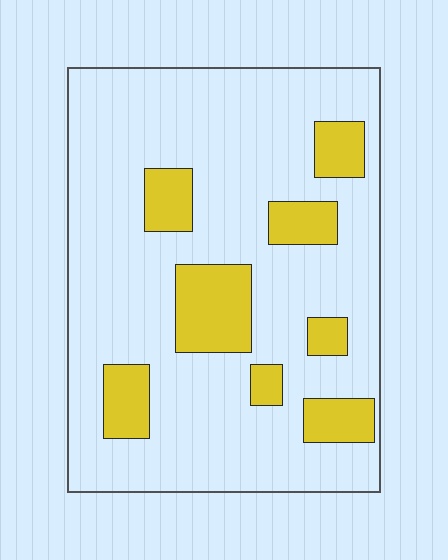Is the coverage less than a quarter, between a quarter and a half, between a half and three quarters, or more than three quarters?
Less than a quarter.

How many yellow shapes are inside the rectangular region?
8.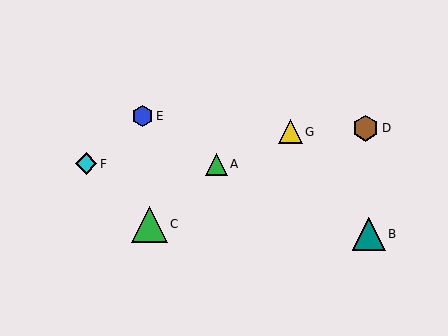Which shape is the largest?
The green triangle (labeled C) is the largest.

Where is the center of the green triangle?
The center of the green triangle is at (216, 164).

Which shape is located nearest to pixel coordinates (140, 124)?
The blue hexagon (labeled E) at (143, 116) is nearest to that location.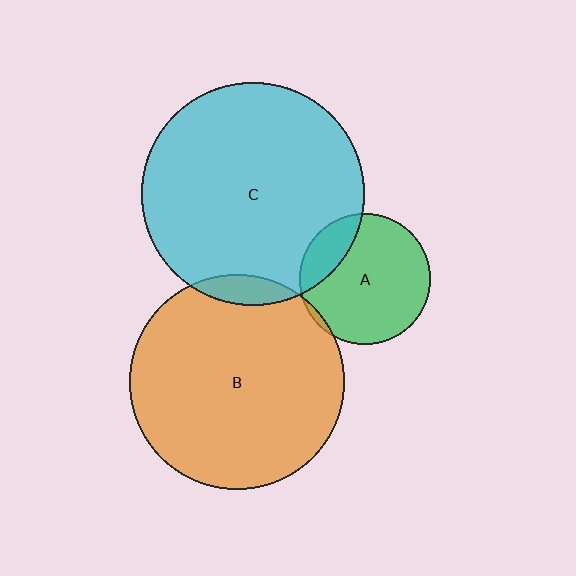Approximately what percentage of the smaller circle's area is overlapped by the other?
Approximately 20%.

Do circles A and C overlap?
Yes.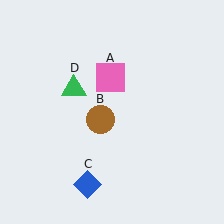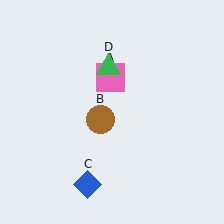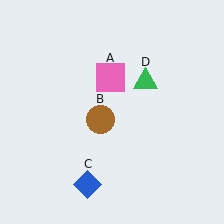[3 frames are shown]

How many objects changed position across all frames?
1 object changed position: green triangle (object D).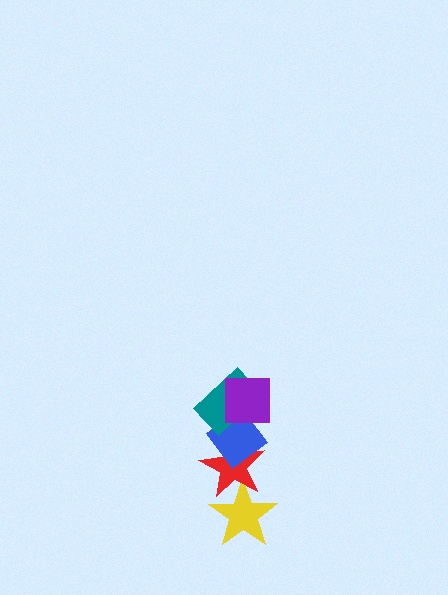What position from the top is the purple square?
The purple square is 1st from the top.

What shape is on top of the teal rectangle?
The purple square is on top of the teal rectangle.